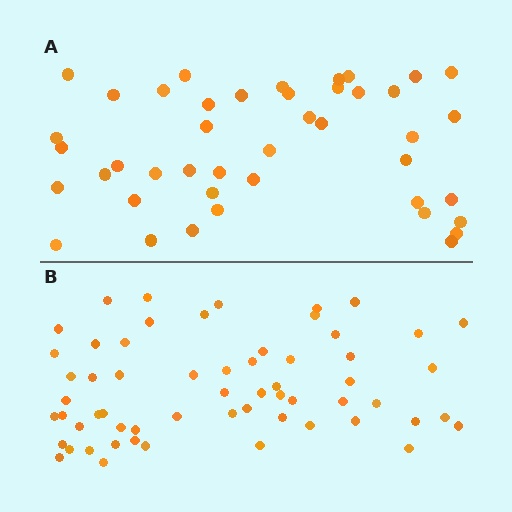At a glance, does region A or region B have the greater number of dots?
Region B (the bottom region) has more dots.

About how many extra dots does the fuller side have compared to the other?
Region B has approximately 15 more dots than region A.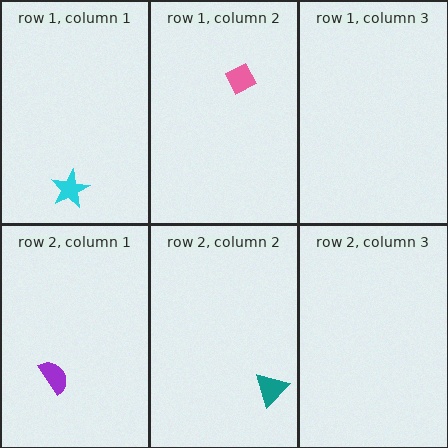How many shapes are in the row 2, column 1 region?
1.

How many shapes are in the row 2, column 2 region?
1.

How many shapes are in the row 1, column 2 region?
1.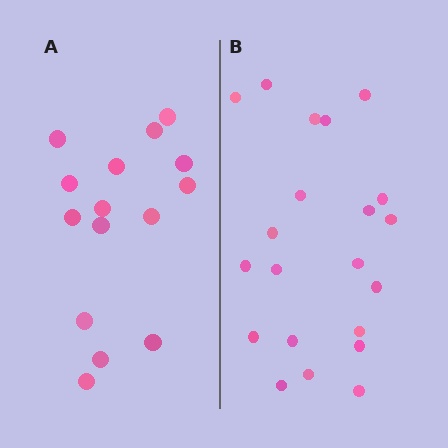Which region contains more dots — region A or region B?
Region B (the right region) has more dots.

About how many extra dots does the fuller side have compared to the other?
Region B has about 6 more dots than region A.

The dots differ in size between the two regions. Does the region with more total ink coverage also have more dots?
No. Region A has more total ink coverage because its dots are larger, but region B actually contains more individual dots. Total area can be misleading — the number of items is what matters here.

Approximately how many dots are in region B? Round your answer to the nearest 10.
About 20 dots. (The exact count is 21, which rounds to 20.)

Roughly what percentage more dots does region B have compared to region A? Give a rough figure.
About 40% more.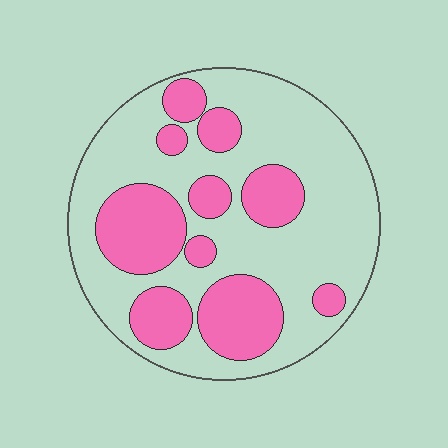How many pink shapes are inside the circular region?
10.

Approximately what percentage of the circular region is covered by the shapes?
Approximately 35%.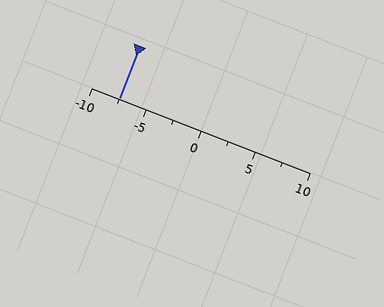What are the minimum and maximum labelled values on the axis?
The axis runs from -10 to 10.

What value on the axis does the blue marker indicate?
The marker indicates approximately -7.5.